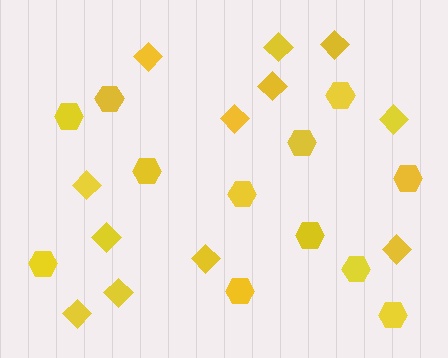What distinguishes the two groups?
There are 2 groups: one group of diamonds (12) and one group of hexagons (12).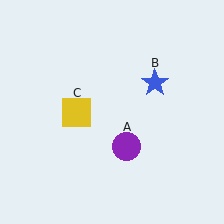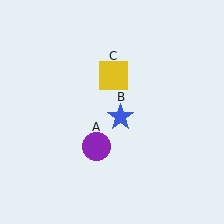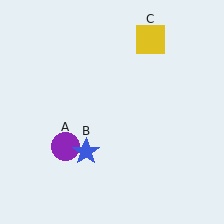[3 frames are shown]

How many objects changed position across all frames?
3 objects changed position: purple circle (object A), blue star (object B), yellow square (object C).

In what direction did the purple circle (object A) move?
The purple circle (object A) moved left.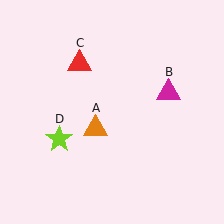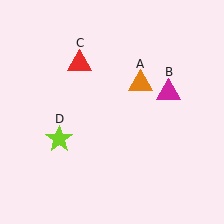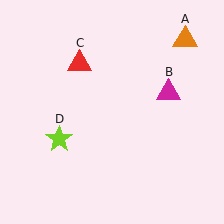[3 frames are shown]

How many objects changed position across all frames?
1 object changed position: orange triangle (object A).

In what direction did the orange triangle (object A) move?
The orange triangle (object A) moved up and to the right.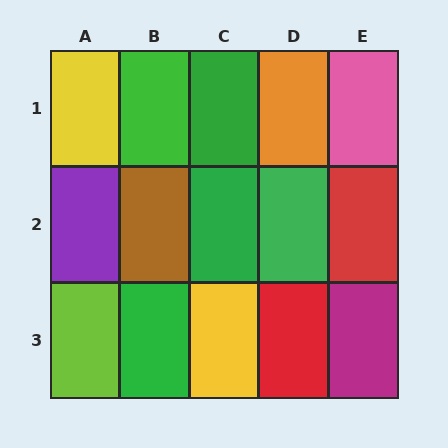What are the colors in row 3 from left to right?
Lime, green, yellow, red, magenta.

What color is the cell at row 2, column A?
Purple.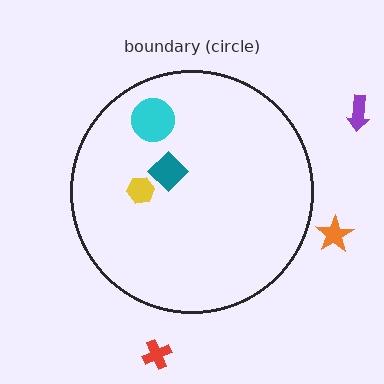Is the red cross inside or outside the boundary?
Outside.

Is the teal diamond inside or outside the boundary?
Inside.